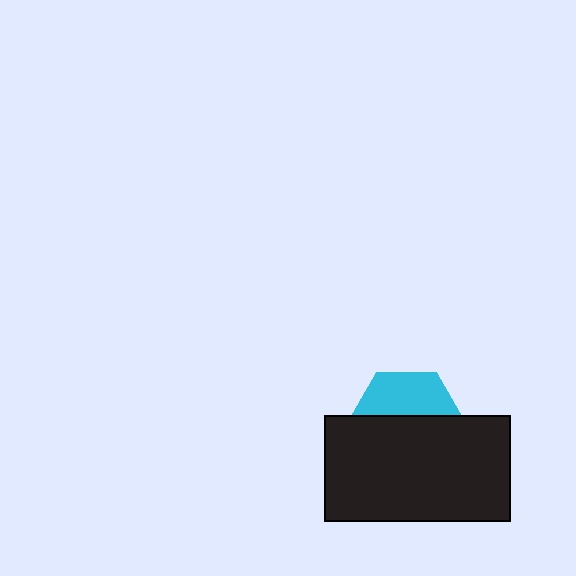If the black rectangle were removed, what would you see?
You would see the complete cyan hexagon.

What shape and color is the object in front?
The object in front is a black rectangle.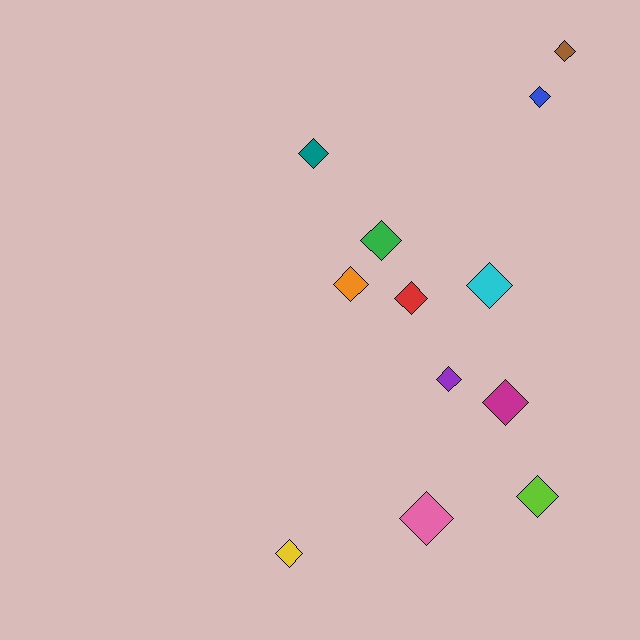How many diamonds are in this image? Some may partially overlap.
There are 12 diamonds.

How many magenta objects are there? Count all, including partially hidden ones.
There is 1 magenta object.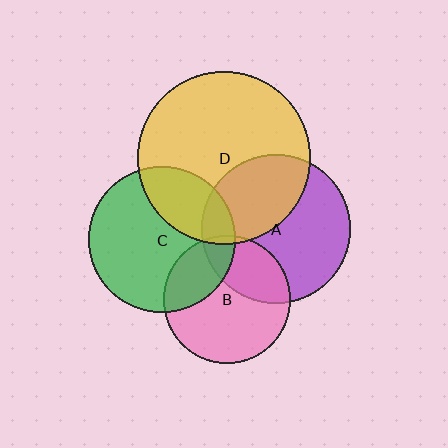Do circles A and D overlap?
Yes.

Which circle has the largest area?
Circle D (yellow).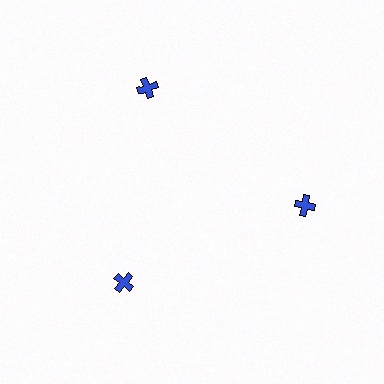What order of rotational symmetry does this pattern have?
This pattern has 3-fold rotational symmetry.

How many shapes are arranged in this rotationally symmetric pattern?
There are 3 shapes, arranged in 3 groups of 1.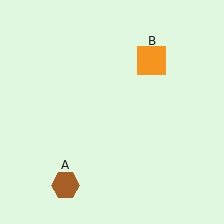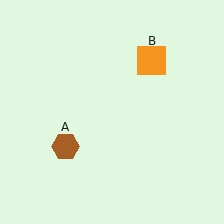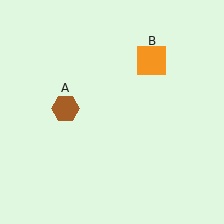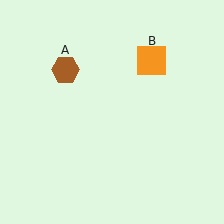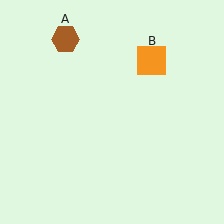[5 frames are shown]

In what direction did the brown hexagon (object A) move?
The brown hexagon (object A) moved up.